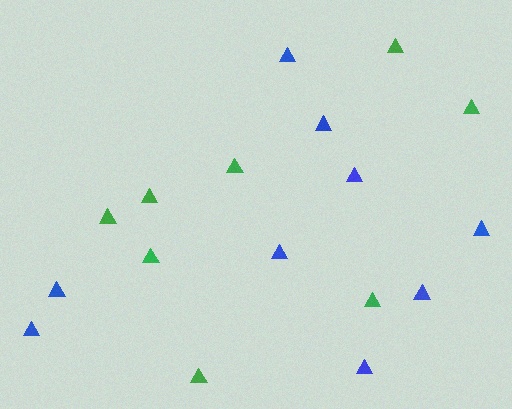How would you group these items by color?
There are 2 groups: one group of blue triangles (9) and one group of green triangles (8).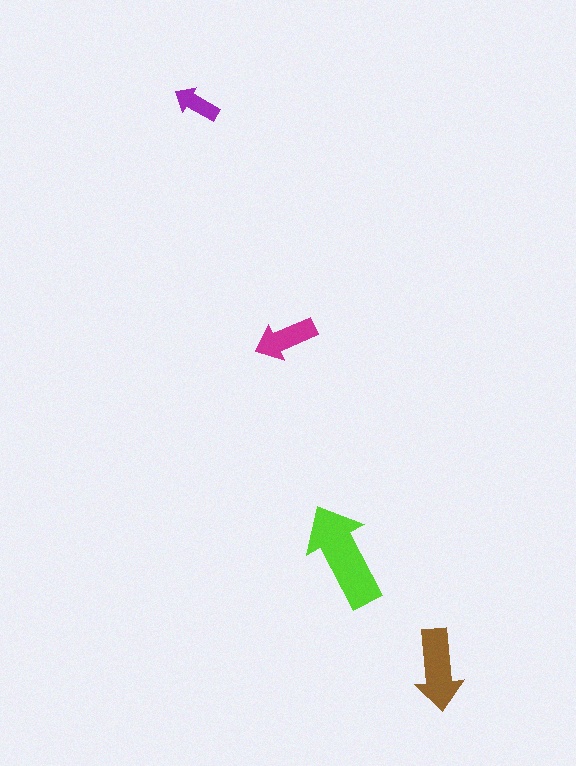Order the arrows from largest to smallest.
the lime one, the brown one, the magenta one, the purple one.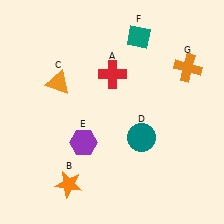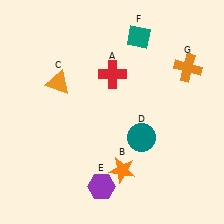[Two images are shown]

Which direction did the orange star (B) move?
The orange star (B) moved right.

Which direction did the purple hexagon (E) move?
The purple hexagon (E) moved down.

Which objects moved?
The objects that moved are: the orange star (B), the purple hexagon (E).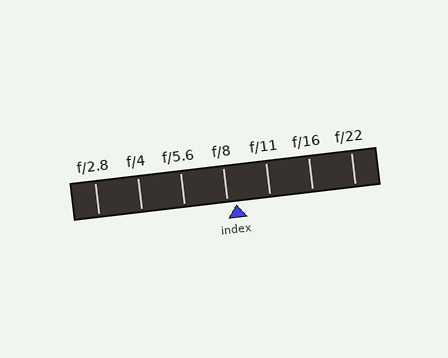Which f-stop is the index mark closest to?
The index mark is closest to f/8.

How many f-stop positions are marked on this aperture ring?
There are 7 f-stop positions marked.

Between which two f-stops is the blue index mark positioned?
The index mark is between f/8 and f/11.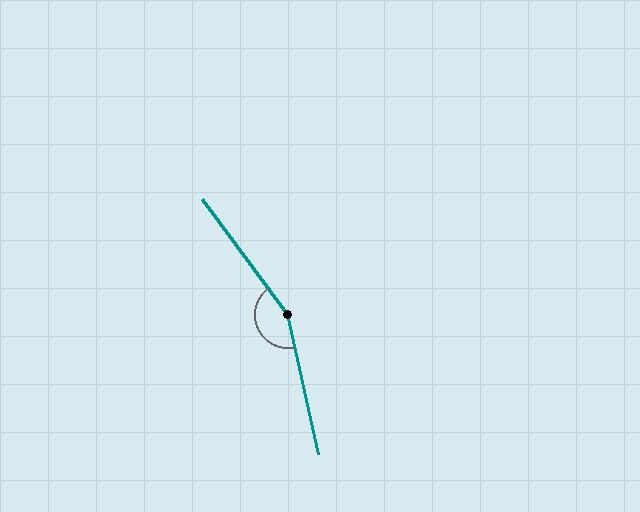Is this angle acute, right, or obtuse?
It is obtuse.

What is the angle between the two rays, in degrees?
Approximately 155 degrees.